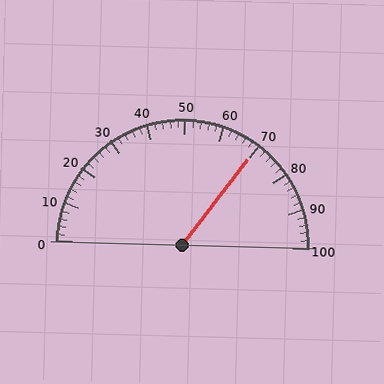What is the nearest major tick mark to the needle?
The nearest major tick mark is 70.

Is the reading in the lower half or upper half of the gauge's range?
The reading is in the upper half of the range (0 to 100).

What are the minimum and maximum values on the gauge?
The gauge ranges from 0 to 100.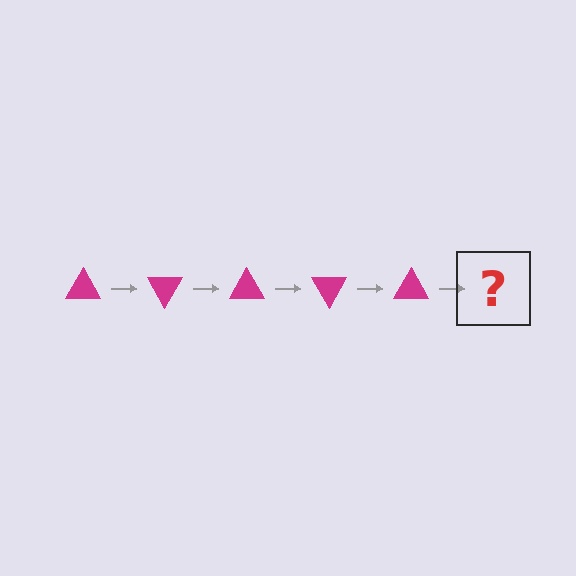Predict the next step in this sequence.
The next step is a magenta triangle rotated 300 degrees.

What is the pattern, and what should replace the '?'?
The pattern is that the triangle rotates 60 degrees each step. The '?' should be a magenta triangle rotated 300 degrees.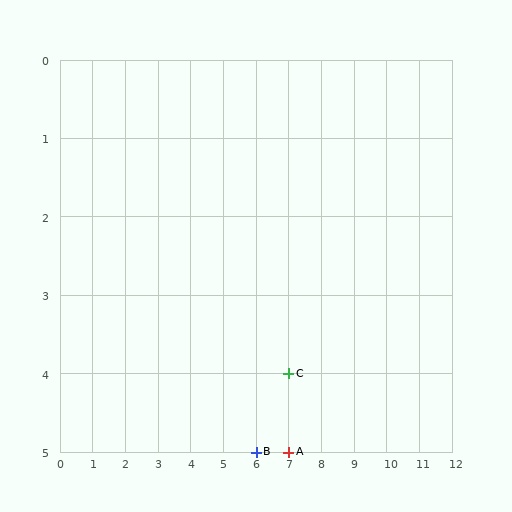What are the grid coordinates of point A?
Point A is at grid coordinates (7, 5).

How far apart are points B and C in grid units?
Points B and C are 1 column and 1 row apart (about 1.4 grid units diagonally).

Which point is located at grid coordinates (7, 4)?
Point C is at (7, 4).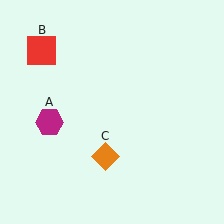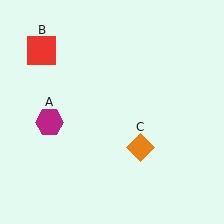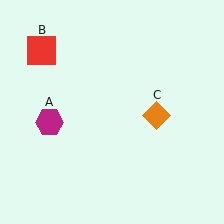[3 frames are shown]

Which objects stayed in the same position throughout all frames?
Magenta hexagon (object A) and red square (object B) remained stationary.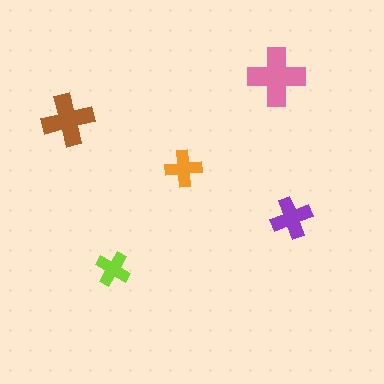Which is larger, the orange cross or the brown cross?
The brown one.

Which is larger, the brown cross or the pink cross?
The pink one.